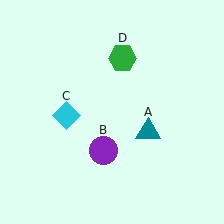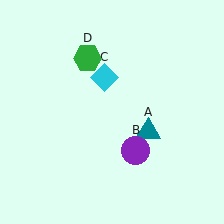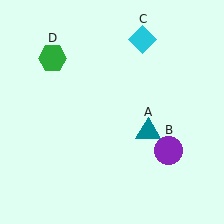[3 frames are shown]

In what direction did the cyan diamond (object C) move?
The cyan diamond (object C) moved up and to the right.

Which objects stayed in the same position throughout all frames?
Teal triangle (object A) remained stationary.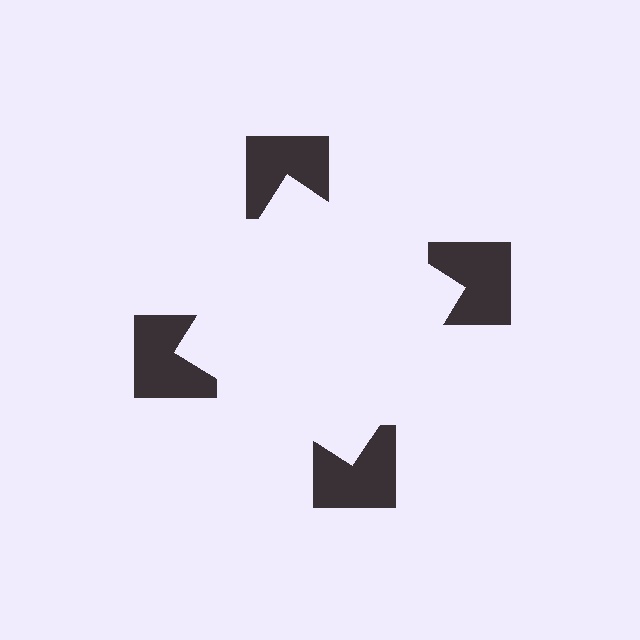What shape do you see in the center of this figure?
An illusory square — its edges are inferred from the aligned wedge cuts in the notched squares, not physically drawn.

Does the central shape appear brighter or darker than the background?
It typically appears slightly brighter than the background, even though no actual brightness change is drawn.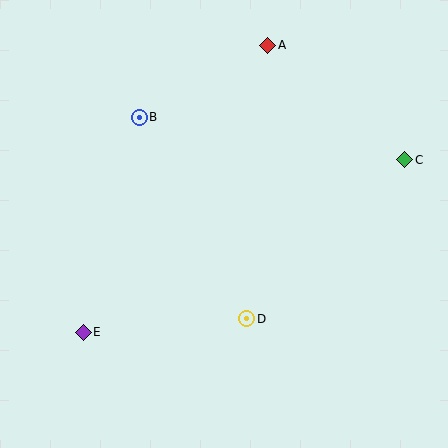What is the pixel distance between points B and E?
The distance between B and E is 222 pixels.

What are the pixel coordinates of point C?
Point C is at (405, 160).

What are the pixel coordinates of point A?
Point A is at (268, 45).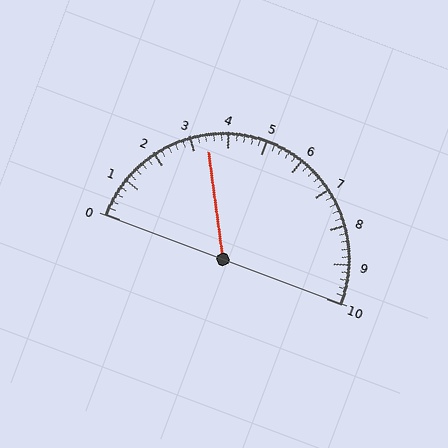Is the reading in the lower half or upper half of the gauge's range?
The reading is in the lower half of the range (0 to 10).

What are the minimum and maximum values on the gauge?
The gauge ranges from 0 to 10.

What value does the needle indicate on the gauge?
The needle indicates approximately 3.4.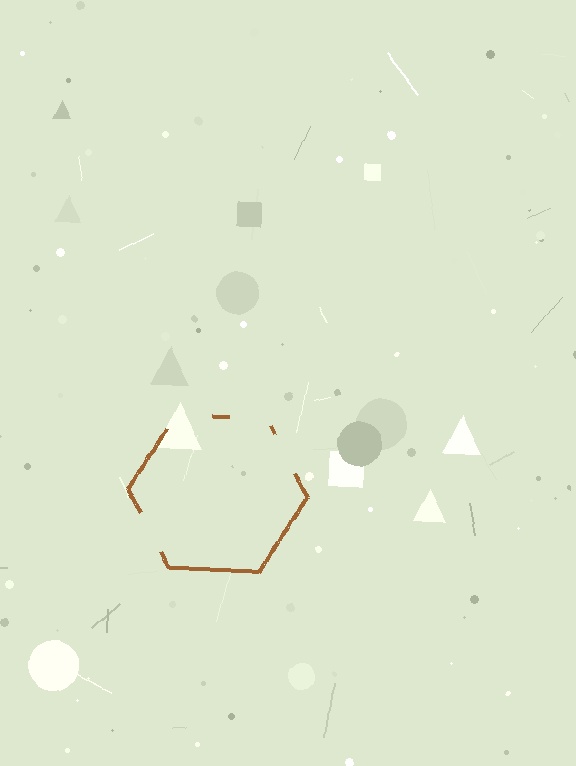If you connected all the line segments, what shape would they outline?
They would outline a hexagon.